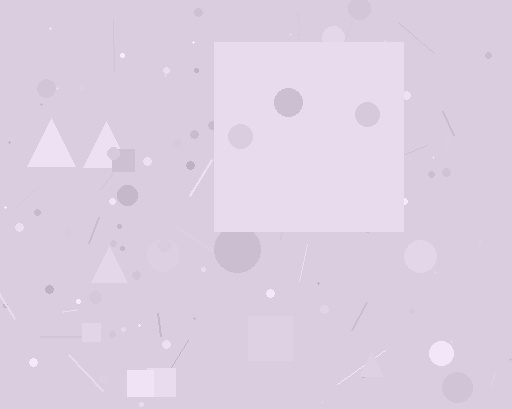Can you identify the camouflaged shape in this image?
The camouflaged shape is a square.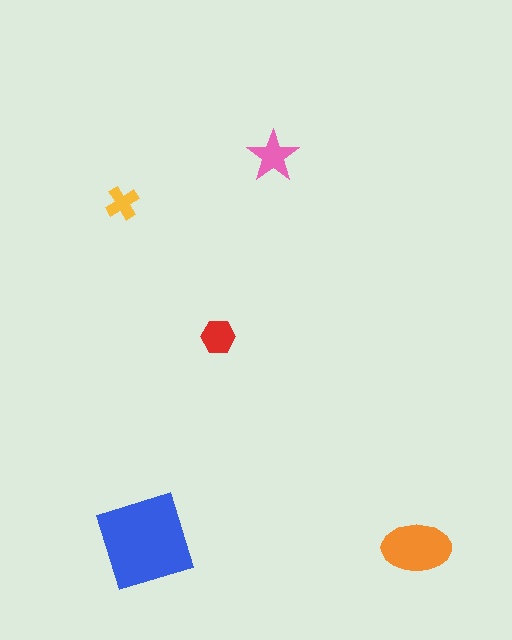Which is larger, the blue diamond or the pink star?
The blue diamond.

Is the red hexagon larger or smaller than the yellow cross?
Larger.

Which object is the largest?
The blue diamond.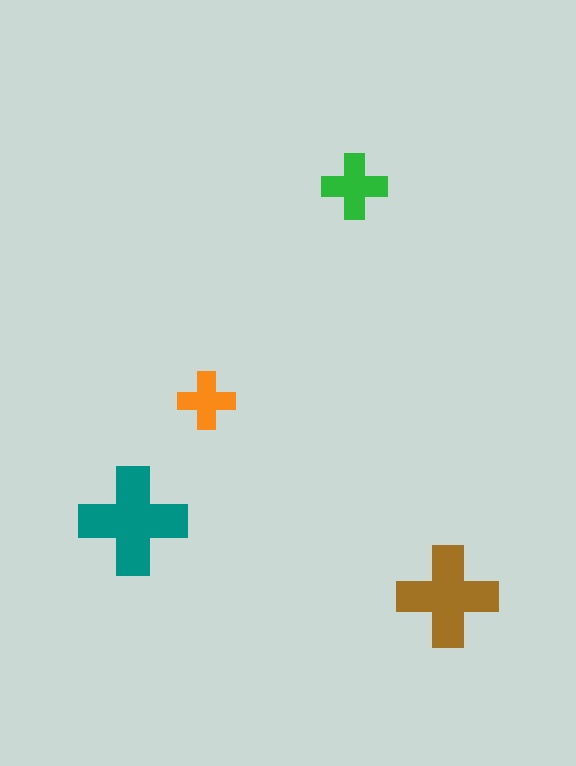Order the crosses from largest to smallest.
the teal one, the brown one, the green one, the orange one.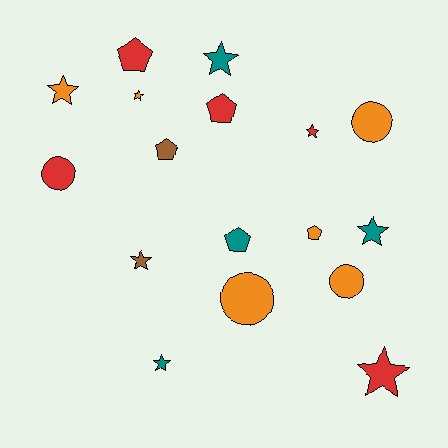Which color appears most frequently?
Orange, with 6 objects.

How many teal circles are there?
There are no teal circles.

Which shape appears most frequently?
Star, with 8 objects.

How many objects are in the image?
There are 17 objects.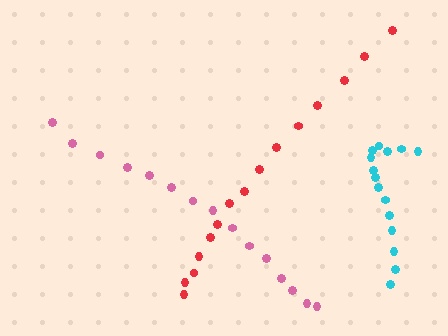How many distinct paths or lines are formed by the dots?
There are 3 distinct paths.